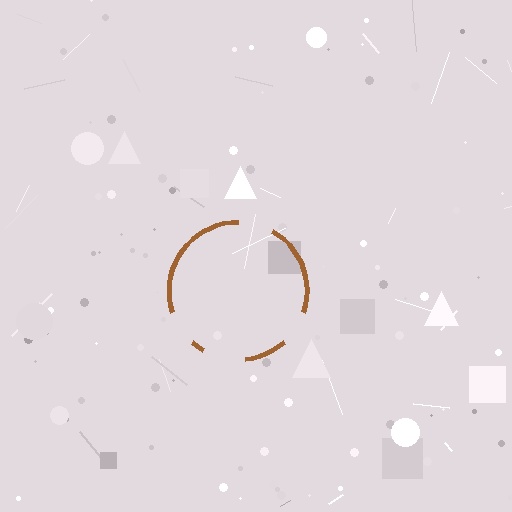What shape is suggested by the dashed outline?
The dashed outline suggests a circle.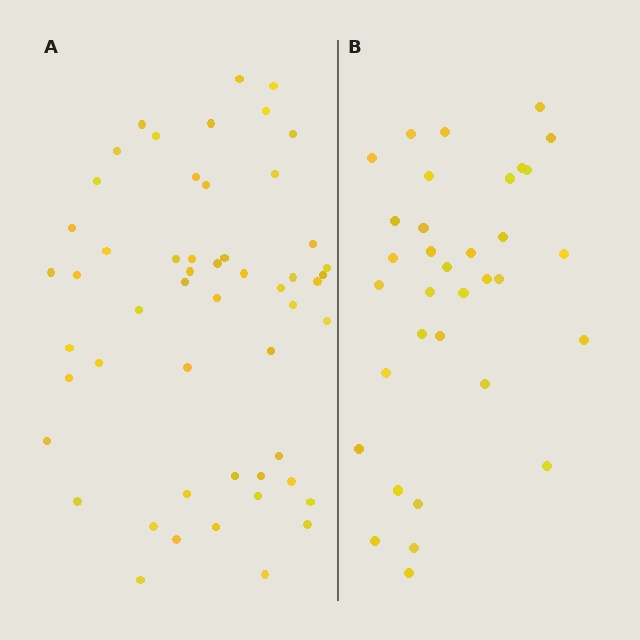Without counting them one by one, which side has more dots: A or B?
Region A (the left region) has more dots.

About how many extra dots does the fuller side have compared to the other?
Region A has approximately 20 more dots than region B.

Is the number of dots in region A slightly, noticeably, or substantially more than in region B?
Region A has substantially more. The ratio is roughly 1.6 to 1.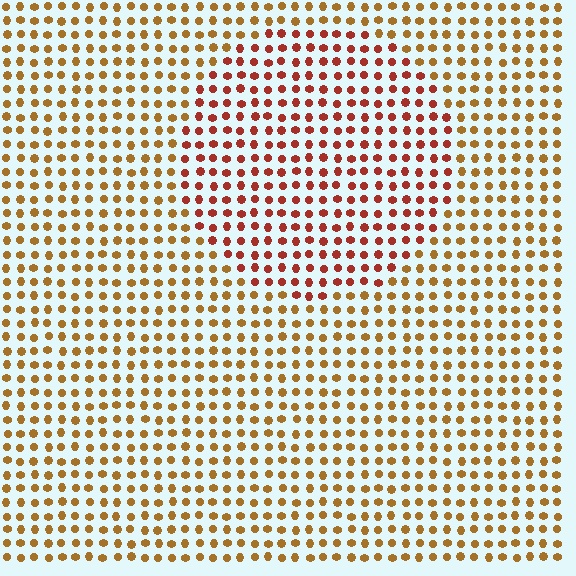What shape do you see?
I see a circle.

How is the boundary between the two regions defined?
The boundary is defined purely by a slight shift in hue (about 32 degrees). Spacing, size, and orientation are identical on both sides.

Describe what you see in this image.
The image is filled with small brown elements in a uniform arrangement. A circle-shaped region is visible where the elements are tinted to a slightly different hue, forming a subtle color boundary.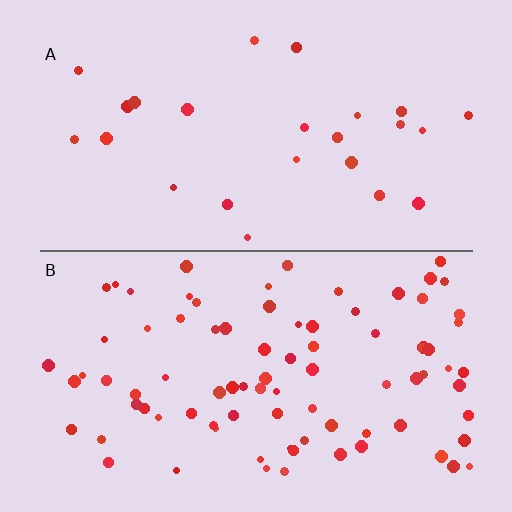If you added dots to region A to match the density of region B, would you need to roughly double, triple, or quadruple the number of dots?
Approximately triple.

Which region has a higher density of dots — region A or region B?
B (the bottom).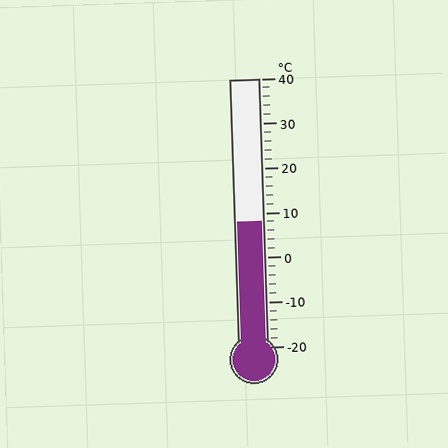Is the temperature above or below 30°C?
The temperature is below 30°C.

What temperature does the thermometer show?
The thermometer shows approximately 8°C.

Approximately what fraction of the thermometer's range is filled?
The thermometer is filled to approximately 45% of its range.